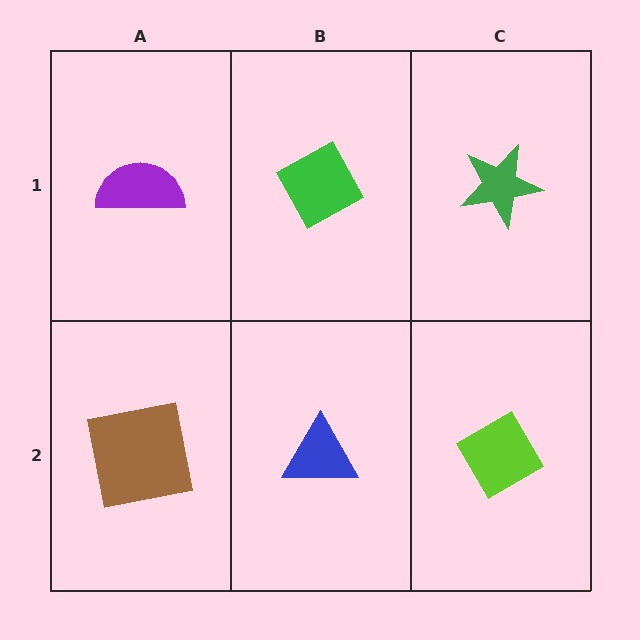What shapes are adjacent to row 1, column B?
A blue triangle (row 2, column B), a purple semicircle (row 1, column A), a green star (row 1, column C).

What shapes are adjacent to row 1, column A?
A brown square (row 2, column A), a green diamond (row 1, column B).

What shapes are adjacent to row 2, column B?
A green diamond (row 1, column B), a brown square (row 2, column A), a lime diamond (row 2, column C).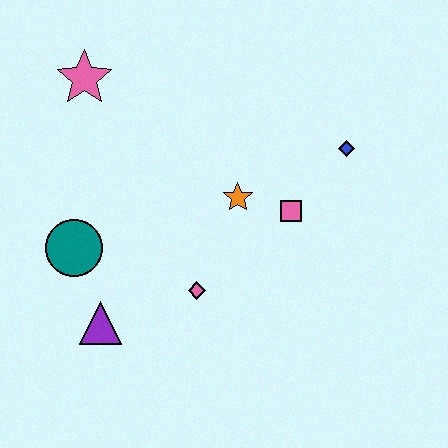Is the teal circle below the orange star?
Yes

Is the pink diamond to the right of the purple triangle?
Yes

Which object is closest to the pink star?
The teal circle is closest to the pink star.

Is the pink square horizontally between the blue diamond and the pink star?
Yes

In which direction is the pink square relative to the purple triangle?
The pink square is to the right of the purple triangle.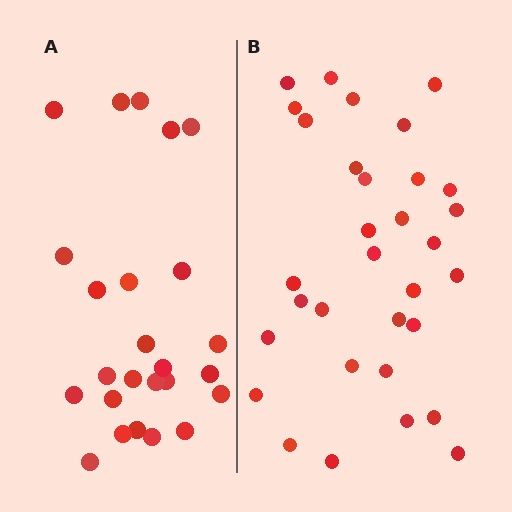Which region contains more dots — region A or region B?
Region B (the right region) has more dots.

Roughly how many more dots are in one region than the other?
Region B has roughly 8 or so more dots than region A.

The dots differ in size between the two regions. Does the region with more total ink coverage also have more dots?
No. Region A has more total ink coverage because its dots are larger, but region B actually contains more individual dots. Total area can be misleading — the number of items is what matters here.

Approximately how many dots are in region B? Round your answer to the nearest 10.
About 30 dots. (The exact count is 32, which rounds to 30.)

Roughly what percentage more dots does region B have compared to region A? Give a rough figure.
About 30% more.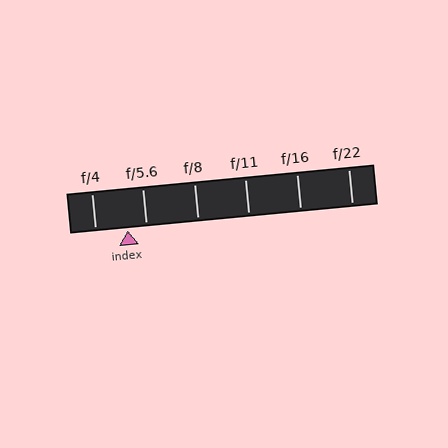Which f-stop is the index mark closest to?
The index mark is closest to f/5.6.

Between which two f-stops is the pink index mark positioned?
The index mark is between f/4 and f/5.6.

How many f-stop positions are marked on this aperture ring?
There are 6 f-stop positions marked.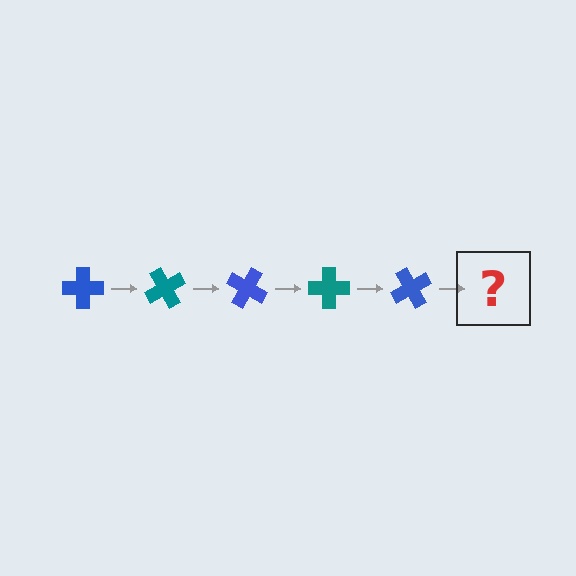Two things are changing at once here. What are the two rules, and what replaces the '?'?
The two rules are that it rotates 60 degrees each step and the color cycles through blue and teal. The '?' should be a teal cross, rotated 300 degrees from the start.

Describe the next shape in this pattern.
It should be a teal cross, rotated 300 degrees from the start.